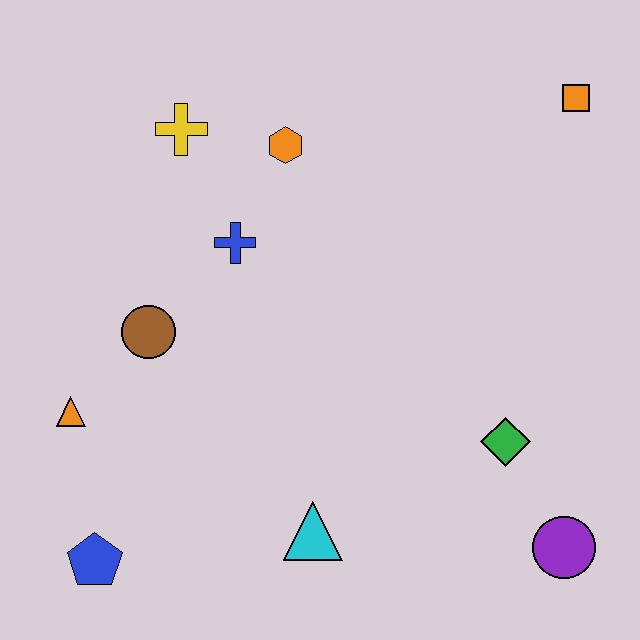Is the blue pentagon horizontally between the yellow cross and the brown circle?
No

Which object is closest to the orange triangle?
The brown circle is closest to the orange triangle.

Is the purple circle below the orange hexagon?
Yes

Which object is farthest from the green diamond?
The yellow cross is farthest from the green diamond.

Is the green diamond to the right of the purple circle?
No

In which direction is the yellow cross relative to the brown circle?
The yellow cross is above the brown circle.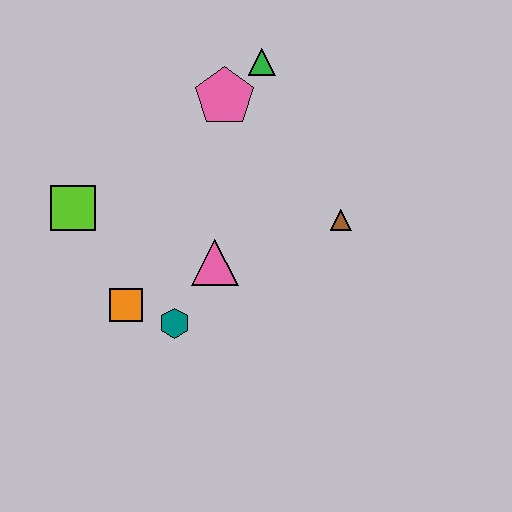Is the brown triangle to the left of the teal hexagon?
No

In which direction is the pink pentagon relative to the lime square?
The pink pentagon is to the right of the lime square.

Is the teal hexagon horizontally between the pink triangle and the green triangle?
No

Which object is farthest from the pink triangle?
The green triangle is farthest from the pink triangle.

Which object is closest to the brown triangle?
The pink triangle is closest to the brown triangle.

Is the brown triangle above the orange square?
Yes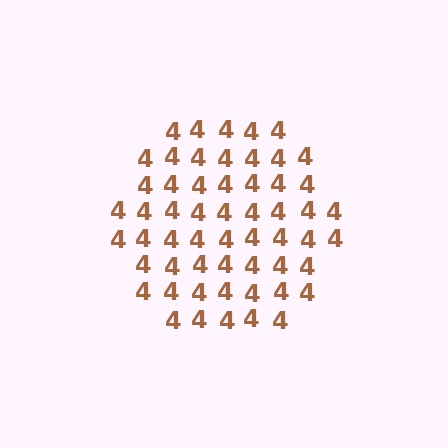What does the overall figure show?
The overall figure shows a hexagon.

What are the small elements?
The small elements are digit 4's.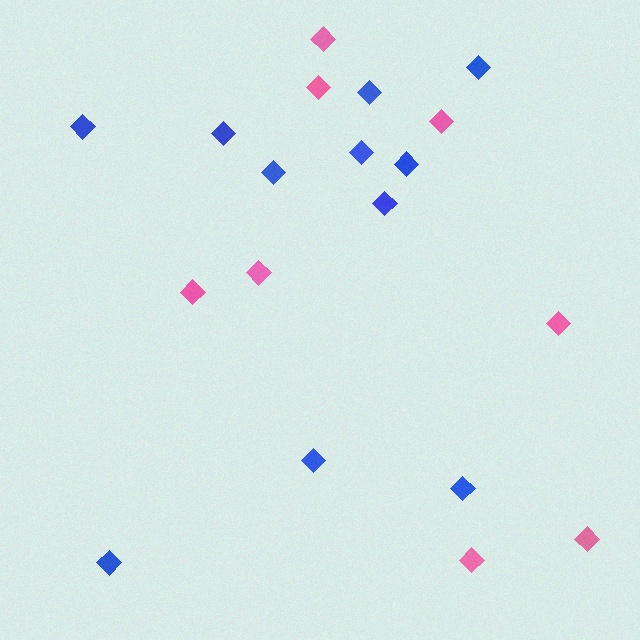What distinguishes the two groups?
There are 2 groups: one group of blue diamonds (11) and one group of pink diamonds (8).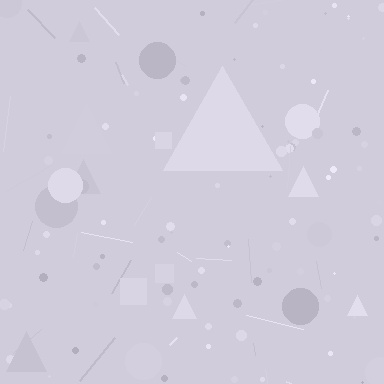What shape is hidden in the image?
A triangle is hidden in the image.